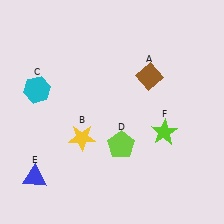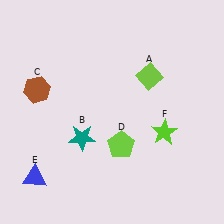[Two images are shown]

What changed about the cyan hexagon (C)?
In Image 1, C is cyan. In Image 2, it changed to brown.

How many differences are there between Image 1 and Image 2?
There are 3 differences between the two images.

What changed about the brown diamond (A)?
In Image 1, A is brown. In Image 2, it changed to lime.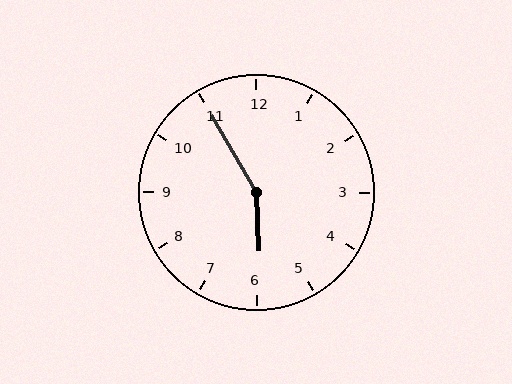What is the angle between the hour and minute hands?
Approximately 152 degrees.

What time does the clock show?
5:55.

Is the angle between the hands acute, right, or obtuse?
It is obtuse.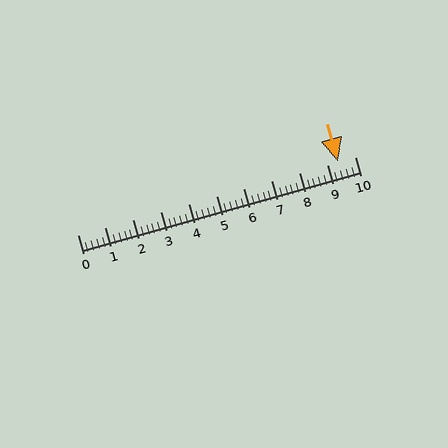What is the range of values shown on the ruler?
The ruler shows values from 0 to 10.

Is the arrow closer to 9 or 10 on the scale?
The arrow is closer to 9.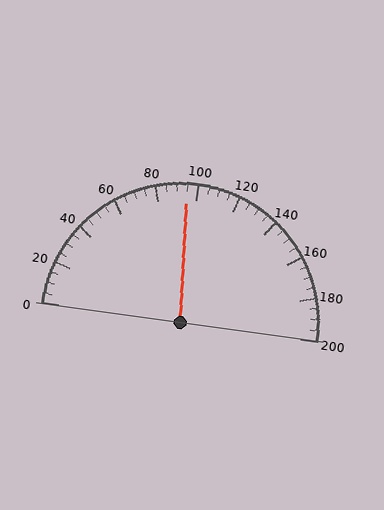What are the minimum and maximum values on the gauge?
The gauge ranges from 0 to 200.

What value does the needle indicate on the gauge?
The needle indicates approximately 95.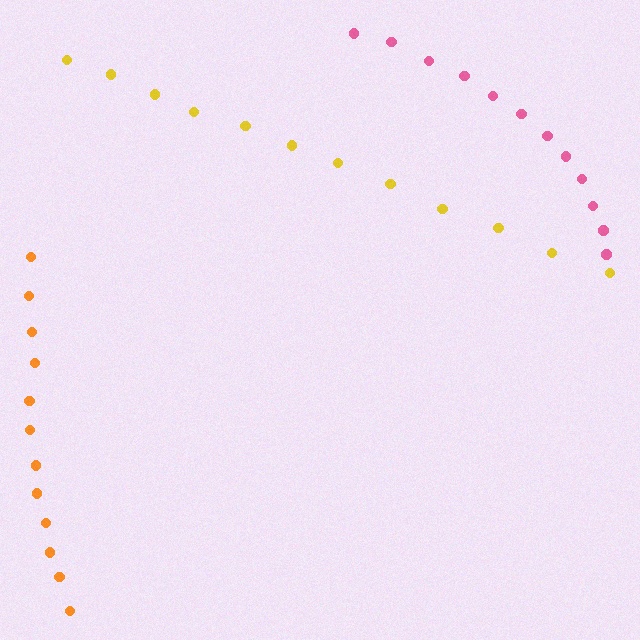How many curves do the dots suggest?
There are 3 distinct paths.